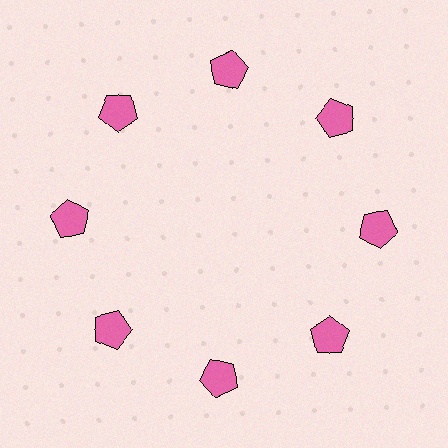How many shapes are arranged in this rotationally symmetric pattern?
There are 8 shapes, arranged in 8 groups of 1.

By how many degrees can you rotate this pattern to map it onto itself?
The pattern maps onto itself every 45 degrees of rotation.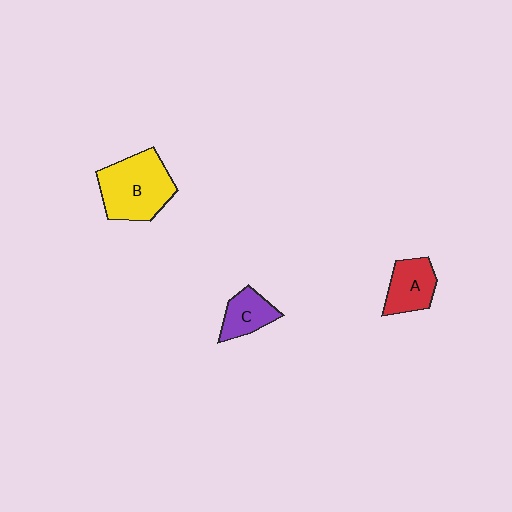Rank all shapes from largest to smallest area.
From largest to smallest: B (yellow), A (red), C (purple).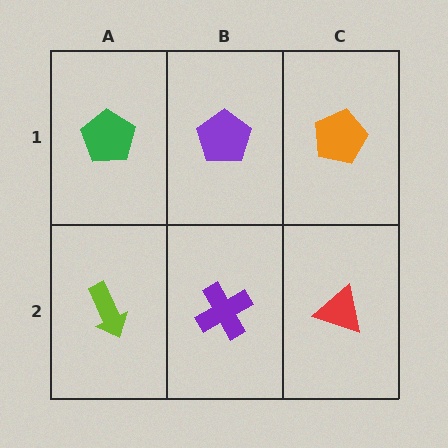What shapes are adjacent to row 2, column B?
A purple pentagon (row 1, column B), a lime arrow (row 2, column A), a red triangle (row 2, column C).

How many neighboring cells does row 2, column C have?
2.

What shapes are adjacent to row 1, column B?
A purple cross (row 2, column B), a green pentagon (row 1, column A), an orange pentagon (row 1, column C).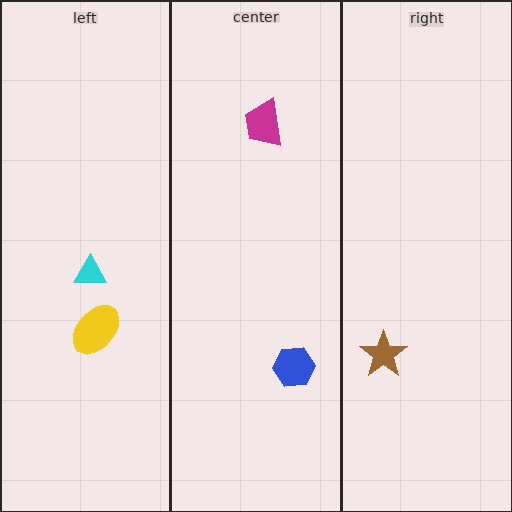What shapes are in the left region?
The yellow ellipse, the cyan triangle.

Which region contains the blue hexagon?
The center region.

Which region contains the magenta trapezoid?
The center region.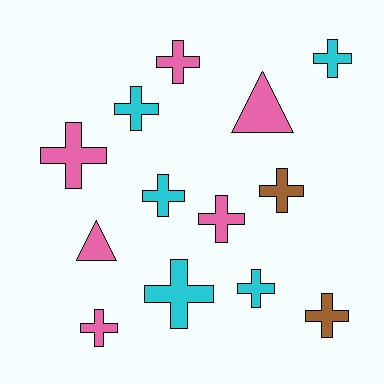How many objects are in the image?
There are 13 objects.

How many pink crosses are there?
There are 4 pink crosses.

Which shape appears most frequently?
Cross, with 11 objects.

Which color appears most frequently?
Pink, with 6 objects.